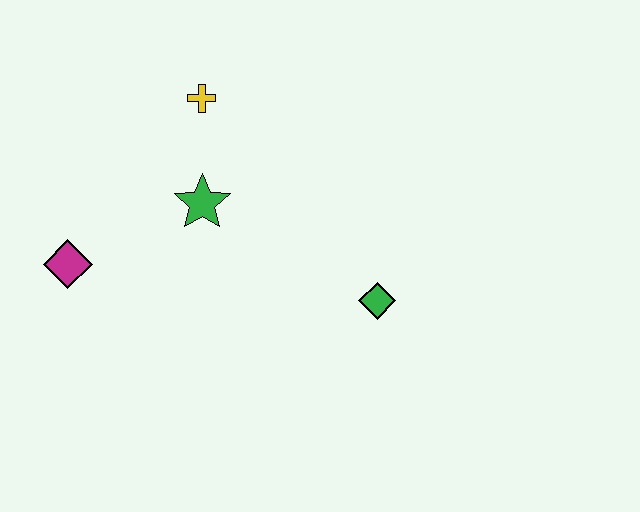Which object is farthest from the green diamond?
The magenta diamond is farthest from the green diamond.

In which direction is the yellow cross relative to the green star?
The yellow cross is above the green star.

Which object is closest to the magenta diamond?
The green star is closest to the magenta diamond.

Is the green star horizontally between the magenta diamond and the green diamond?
Yes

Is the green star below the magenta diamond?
No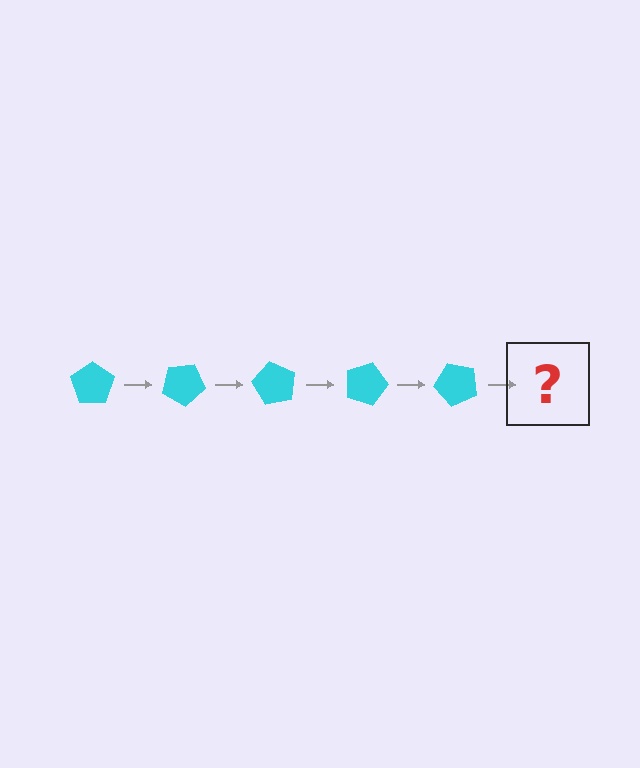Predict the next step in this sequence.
The next step is a cyan pentagon rotated 150 degrees.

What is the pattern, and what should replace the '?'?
The pattern is that the pentagon rotates 30 degrees each step. The '?' should be a cyan pentagon rotated 150 degrees.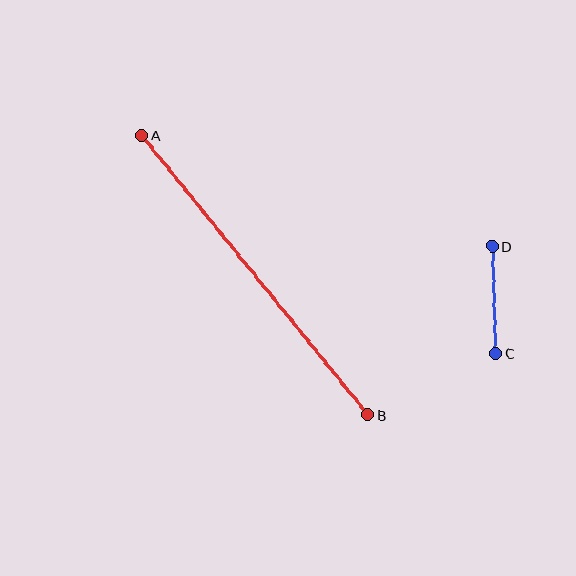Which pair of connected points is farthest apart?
Points A and B are farthest apart.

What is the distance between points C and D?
The distance is approximately 107 pixels.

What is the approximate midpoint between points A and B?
The midpoint is at approximately (255, 275) pixels.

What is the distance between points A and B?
The distance is approximately 360 pixels.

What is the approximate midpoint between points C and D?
The midpoint is at approximately (494, 300) pixels.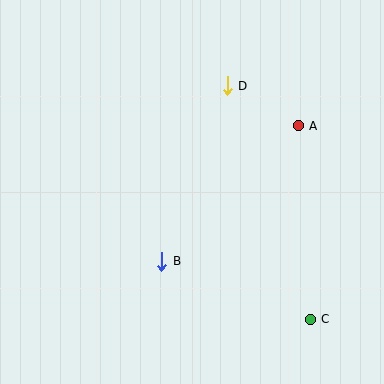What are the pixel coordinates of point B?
Point B is at (162, 261).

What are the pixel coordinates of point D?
Point D is at (227, 86).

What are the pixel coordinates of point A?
Point A is at (298, 126).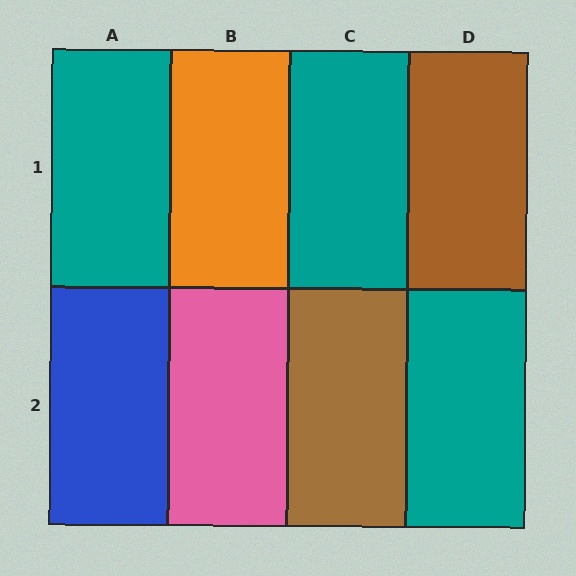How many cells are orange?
1 cell is orange.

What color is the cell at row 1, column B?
Orange.